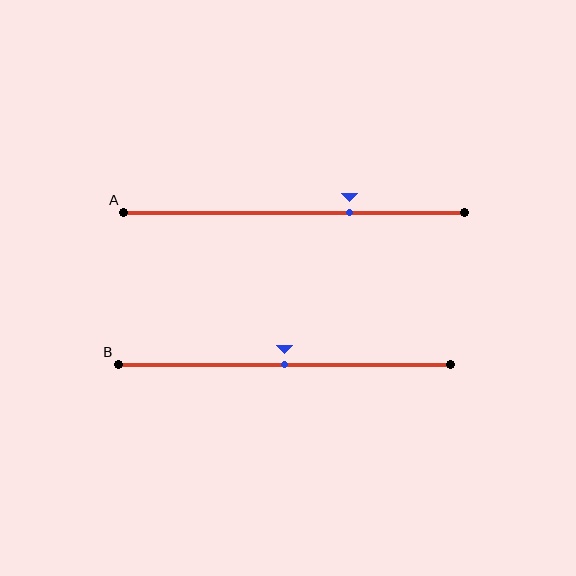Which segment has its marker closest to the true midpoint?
Segment B has its marker closest to the true midpoint.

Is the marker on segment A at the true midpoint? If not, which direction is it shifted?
No, the marker on segment A is shifted to the right by about 16% of the segment length.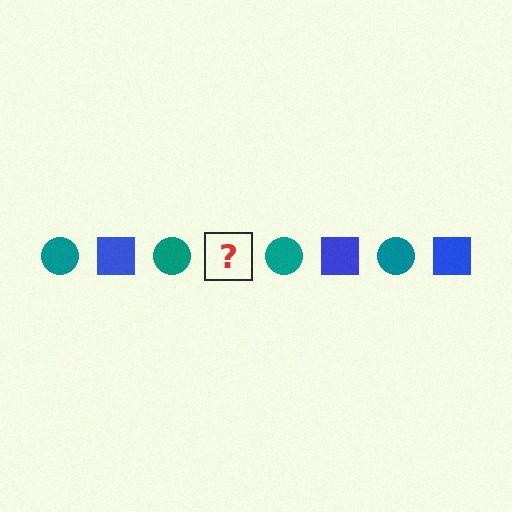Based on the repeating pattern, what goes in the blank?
The blank should be a blue square.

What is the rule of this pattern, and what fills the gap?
The rule is that the pattern alternates between teal circle and blue square. The gap should be filled with a blue square.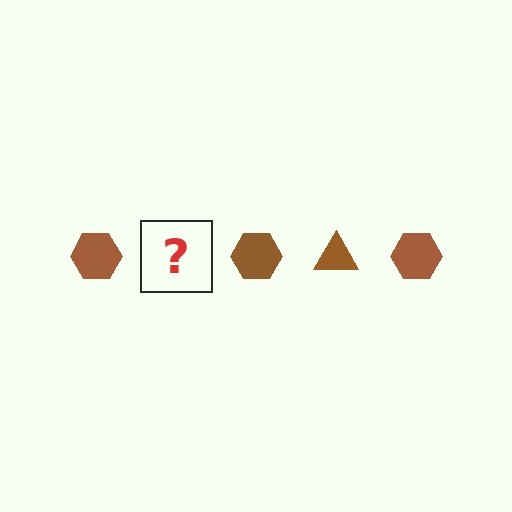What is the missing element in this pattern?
The missing element is a brown triangle.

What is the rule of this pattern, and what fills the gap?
The rule is that the pattern cycles through hexagon, triangle shapes in brown. The gap should be filled with a brown triangle.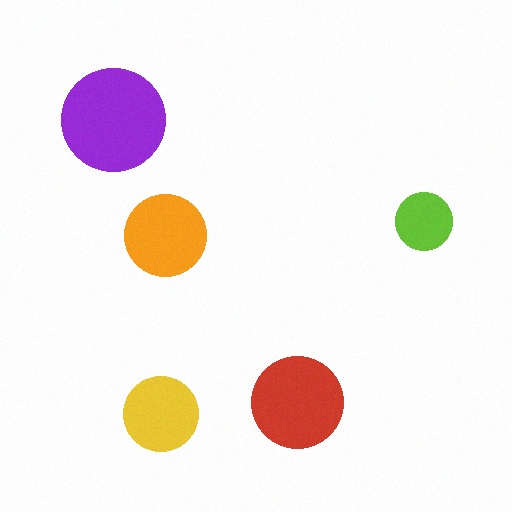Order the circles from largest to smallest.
the purple one, the red one, the orange one, the yellow one, the lime one.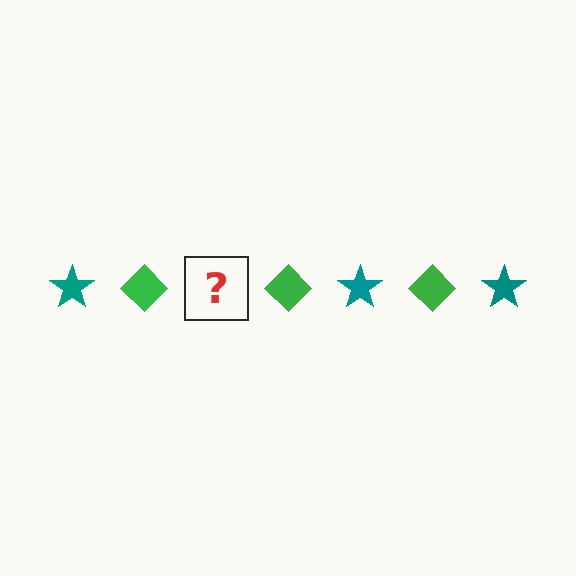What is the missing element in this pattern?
The missing element is a teal star.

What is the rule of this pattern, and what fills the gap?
The rule is that the pattern alternates between teal star and green diamond. The gap should be filled with a teal star.